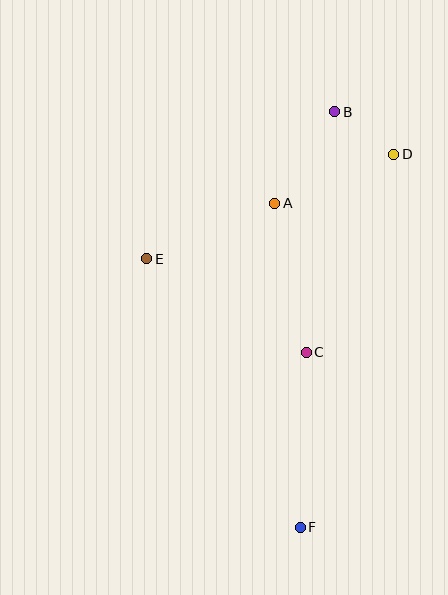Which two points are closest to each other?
Points B and D are closest to each other.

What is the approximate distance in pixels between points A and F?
The distance between A and F is approximately 325 pixels.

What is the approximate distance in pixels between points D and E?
The distance between D and E is approximately 268 pixels.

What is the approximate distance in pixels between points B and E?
The distance between B and E is approximately 238 pixels.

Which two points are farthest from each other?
Points B and F are farthest from each other.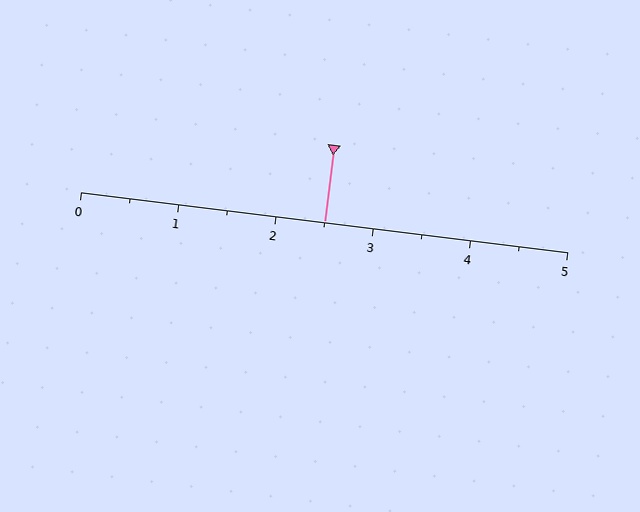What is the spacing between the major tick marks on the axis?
The major ticks are spaced 1 apart.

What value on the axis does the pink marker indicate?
The marker indicates approximately 2.5.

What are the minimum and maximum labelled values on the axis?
The axis runs from 0 to 5.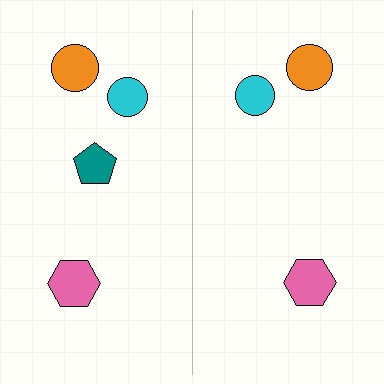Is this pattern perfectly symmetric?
No, the pattern is not perfectly symmetric. A teal pentagon is missing from the right side.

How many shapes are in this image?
There are 7 shapes in this image.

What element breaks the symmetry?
A teal pentagon is missing from the right side.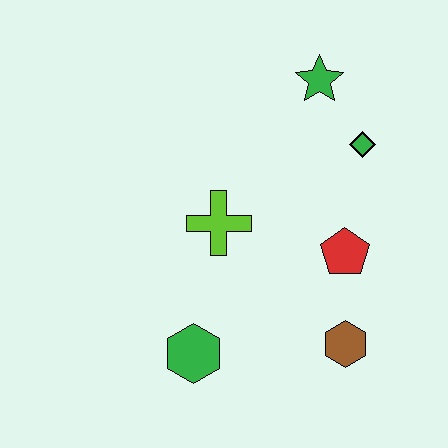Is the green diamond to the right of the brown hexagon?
Yes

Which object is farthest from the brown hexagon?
The green star is farthest from the brown hexagon.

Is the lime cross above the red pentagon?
Yes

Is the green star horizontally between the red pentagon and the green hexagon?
Yes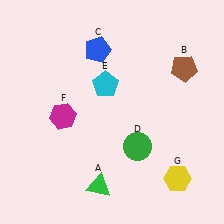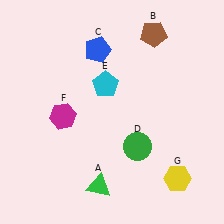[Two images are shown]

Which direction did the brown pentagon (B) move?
The brown pentagon (B) moved up.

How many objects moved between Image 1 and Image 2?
1 object moved between the two images.